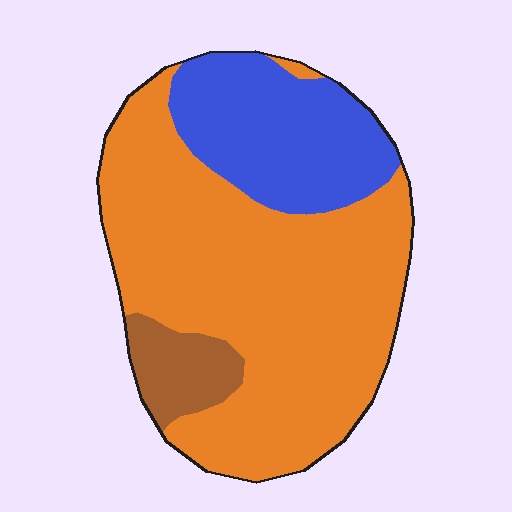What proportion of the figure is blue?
Blue covers 25% of the figure.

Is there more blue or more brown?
Blue.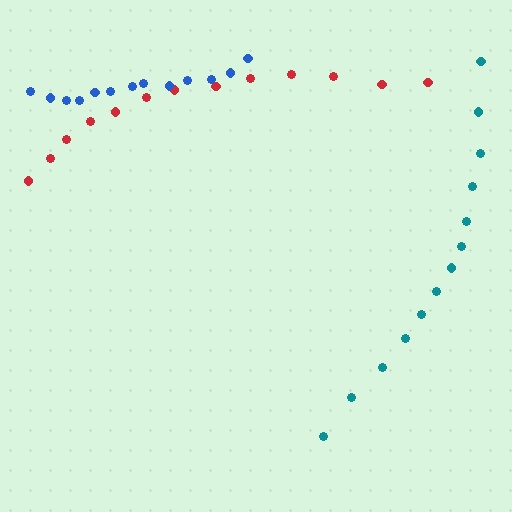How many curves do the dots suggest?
There are 3 distinct paths.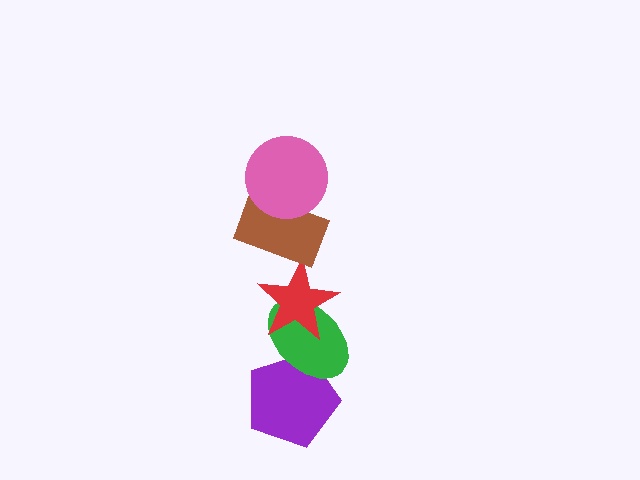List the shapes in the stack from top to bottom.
From top to bottom: the pink circle, the brown rectangle, the red star, the green ellipse, the purple pentagon.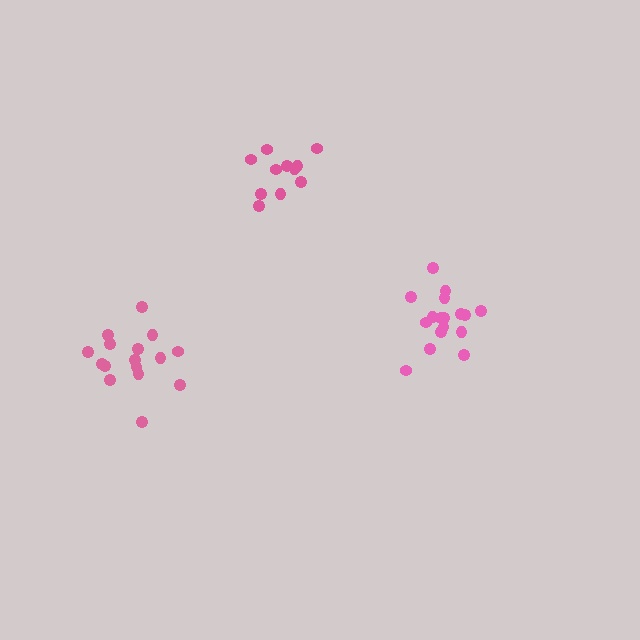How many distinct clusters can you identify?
There are 3 distinct clusters.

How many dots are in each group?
Group 1: 16 dots, Group 2: 17 dots, Group 3: 12 dots (45 total).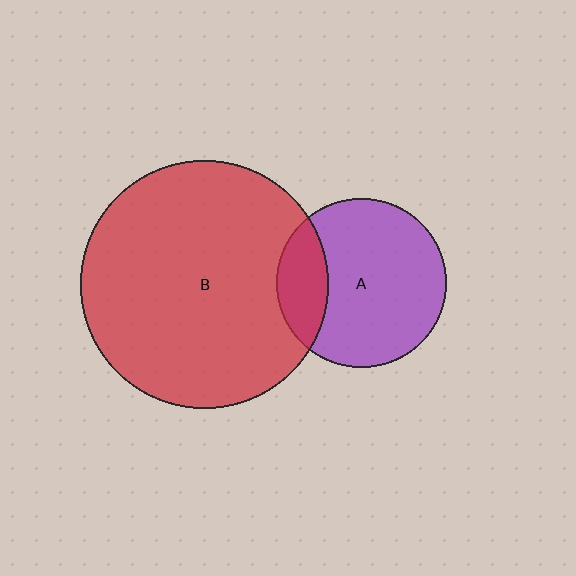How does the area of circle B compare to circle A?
Approximately 2.1 times.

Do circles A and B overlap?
Yes.